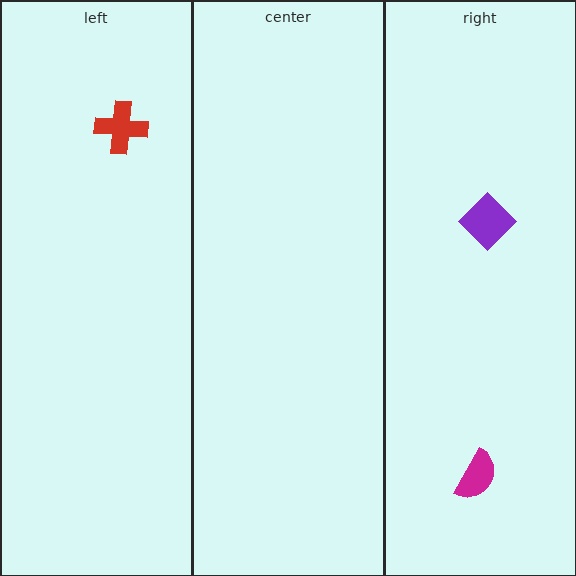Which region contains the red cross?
The left region.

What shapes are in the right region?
The purple diamond, the magenta semicircle.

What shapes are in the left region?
The red cross.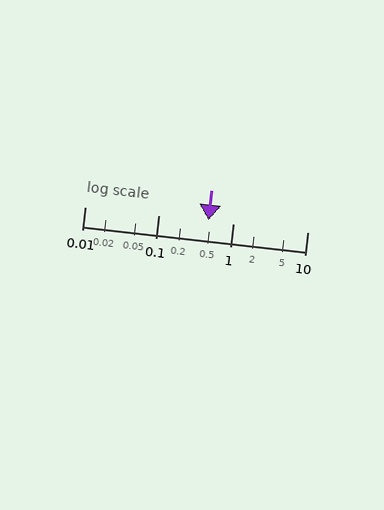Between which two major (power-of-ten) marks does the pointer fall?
The pointer is between 0.1 and 1.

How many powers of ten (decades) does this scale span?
The scale spans 3 decades, from 0.01 to 10.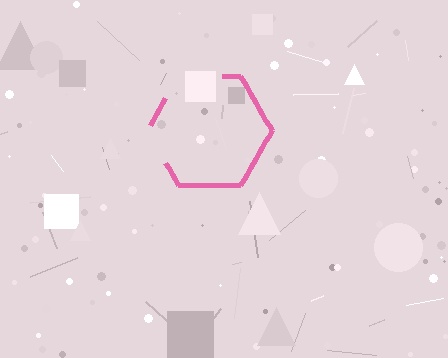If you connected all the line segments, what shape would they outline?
They would outline a hexagon.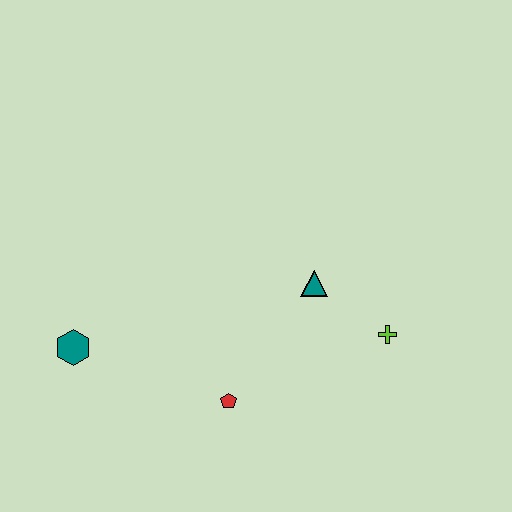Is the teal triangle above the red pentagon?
Yes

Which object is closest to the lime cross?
The teal triangle is closest to the lime cross.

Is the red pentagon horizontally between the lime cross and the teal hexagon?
Yes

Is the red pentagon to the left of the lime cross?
Yes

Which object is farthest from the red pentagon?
The lime cross is farthest from the red pentagon.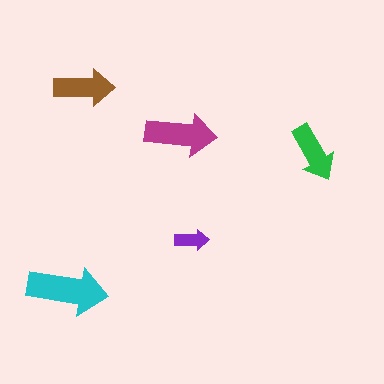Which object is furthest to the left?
The cyan arrow is leftmost.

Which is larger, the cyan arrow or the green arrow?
The cyan one.